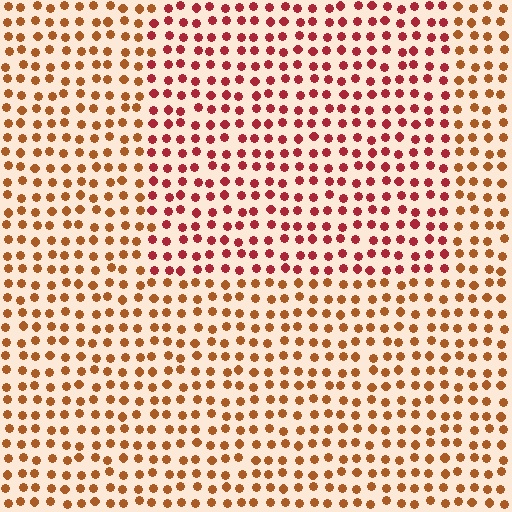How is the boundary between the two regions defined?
The boundary is defined purely by a slight shift in hue (about 33 degrees). Spacing, size, and orientation are identical on both sides.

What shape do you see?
I see a rectangle.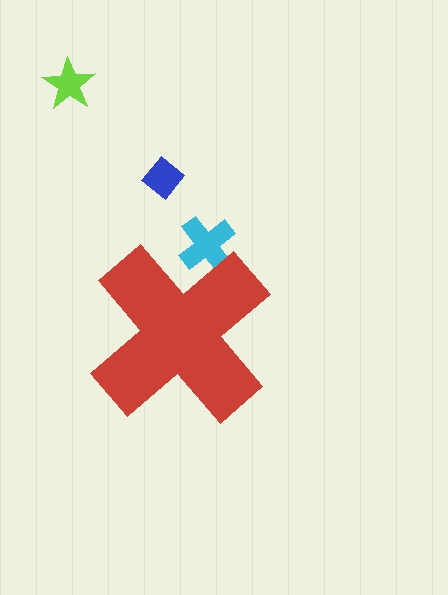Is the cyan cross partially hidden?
Yes, the cyan cross is partially hidden behind the red cross.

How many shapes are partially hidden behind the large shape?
1 shape is partially hidden.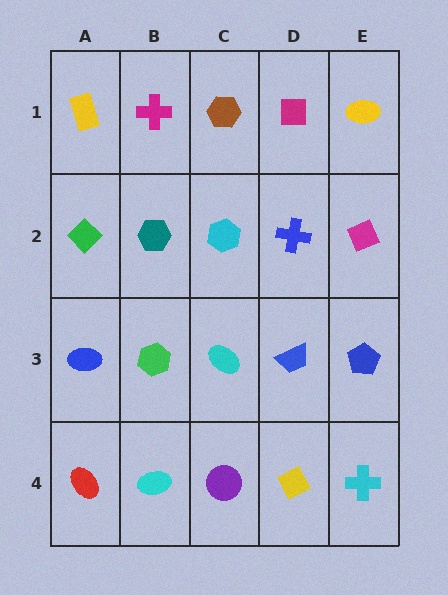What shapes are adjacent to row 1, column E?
A magenta diamond (row 2, column E), a magenta square (row 1, column D).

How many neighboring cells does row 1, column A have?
2.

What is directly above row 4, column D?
A blue trapezoid.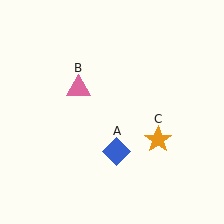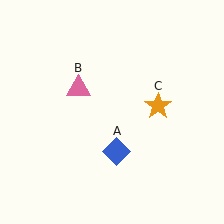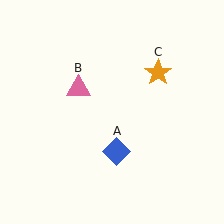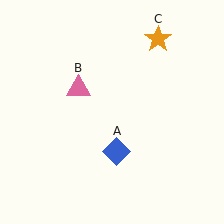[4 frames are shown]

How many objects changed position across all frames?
1 object changed position: orange star (object C).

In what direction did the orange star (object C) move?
The orange star (object C) moved up.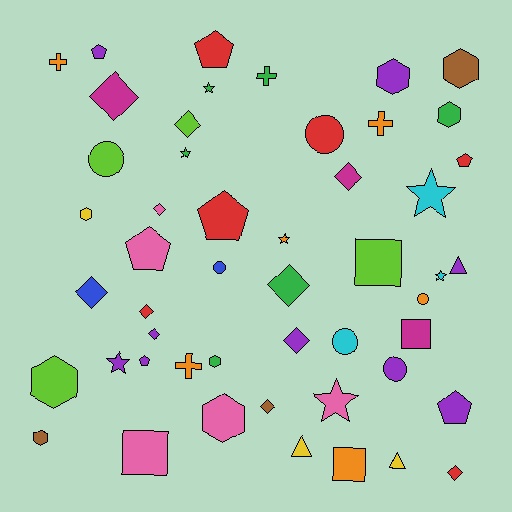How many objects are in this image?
There are 50 objects.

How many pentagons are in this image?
There are 7 pentagons.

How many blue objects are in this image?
There are 2 blue objects.